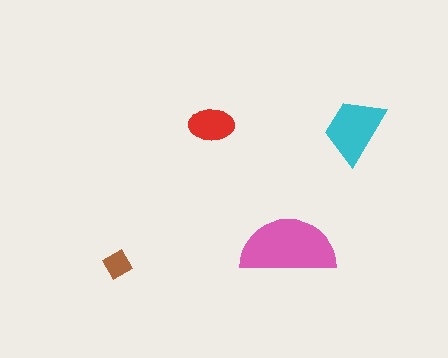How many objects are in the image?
There are 4 objects in the image.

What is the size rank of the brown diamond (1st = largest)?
4th.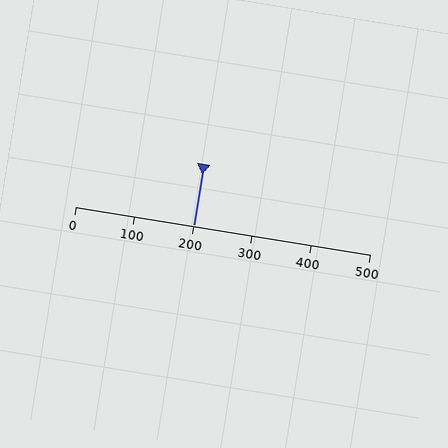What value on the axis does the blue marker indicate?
The marker indicates approximately 200.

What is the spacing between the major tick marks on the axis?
The major ticks are spaced 100 apart.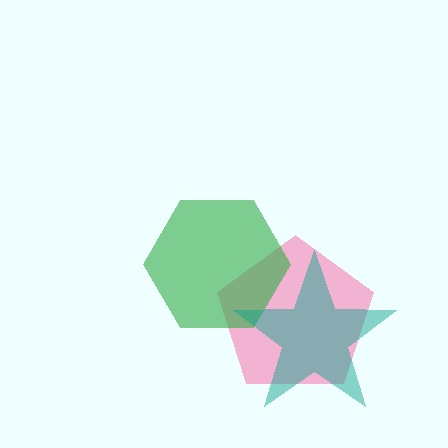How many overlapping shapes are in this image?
There are 3 overlapping shapes in the image.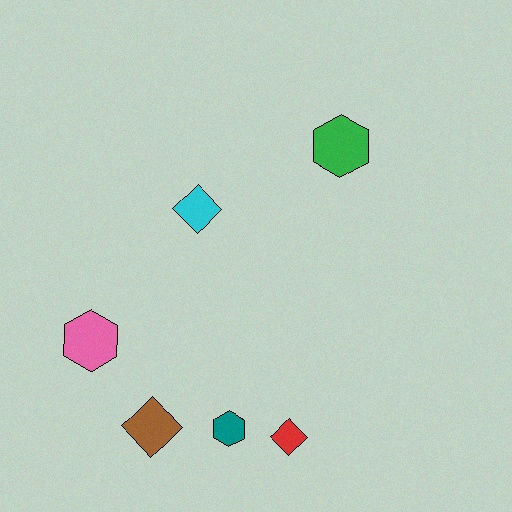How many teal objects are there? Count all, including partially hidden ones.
There is 1 teal object.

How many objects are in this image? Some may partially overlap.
There are 6 objects.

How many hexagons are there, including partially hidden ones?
There are 3 hexagons.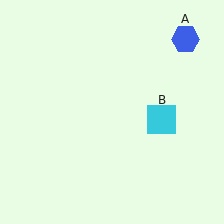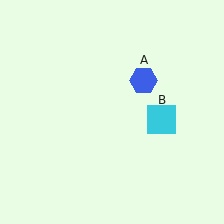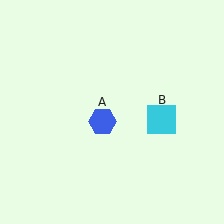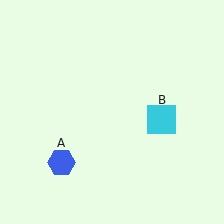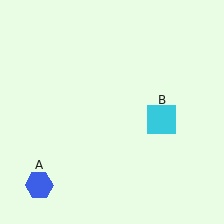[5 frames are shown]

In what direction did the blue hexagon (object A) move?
The blue hexagon (object A) moved down and to the left.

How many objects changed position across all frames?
1 object changed position: blue hexagon (object A).